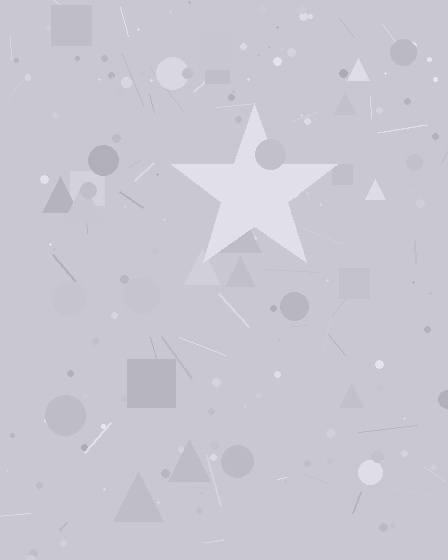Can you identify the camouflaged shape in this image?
The camouflaged shape is a star.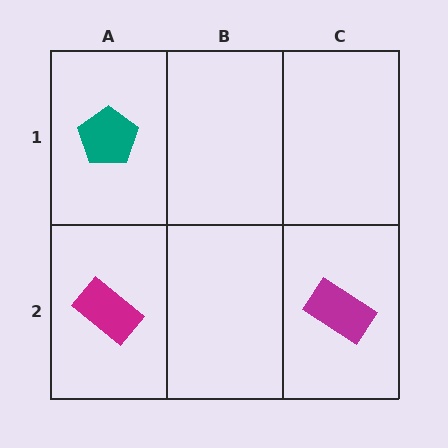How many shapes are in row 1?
1 shape.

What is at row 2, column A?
A magenta rectangle.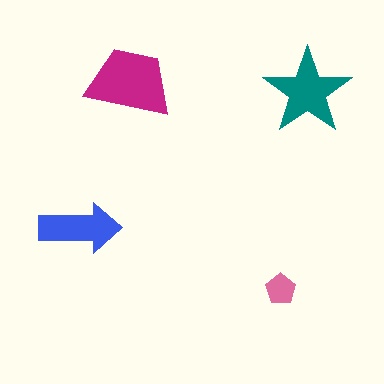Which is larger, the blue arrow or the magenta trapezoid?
The magenta trapezoid.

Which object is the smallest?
The pink pentagon.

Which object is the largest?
The magenta trapezoid.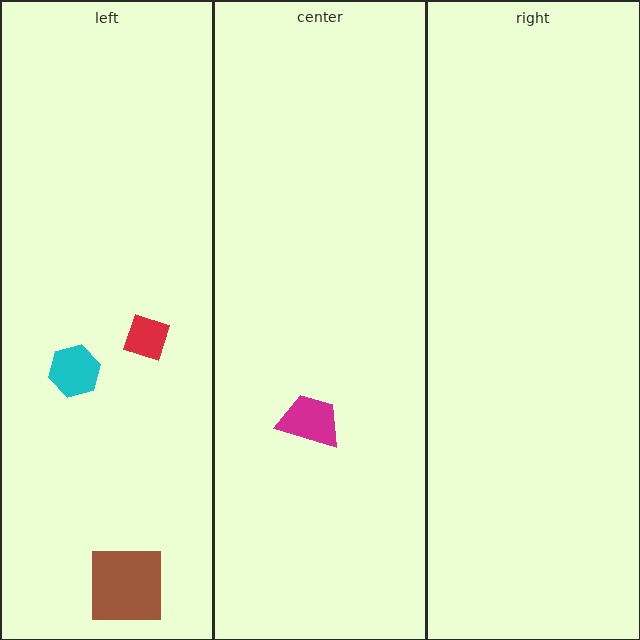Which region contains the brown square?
The left region.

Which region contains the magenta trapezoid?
The center region.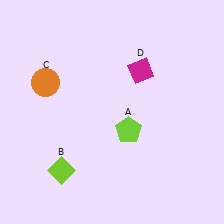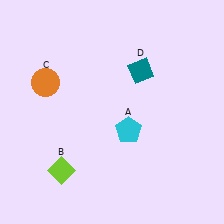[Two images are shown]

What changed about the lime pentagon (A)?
In Image 1, A is lime. In Image 2, it changed to cyan.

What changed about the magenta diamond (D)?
In Image 1, D is magenta. In Image 2, it changed to teal.